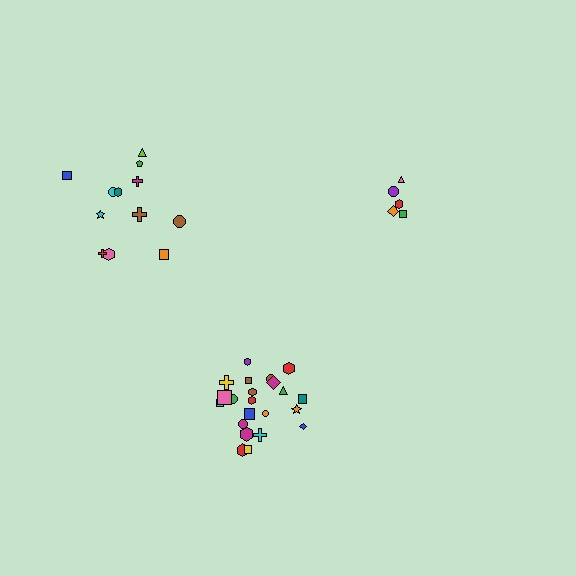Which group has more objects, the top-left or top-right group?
The top-left group.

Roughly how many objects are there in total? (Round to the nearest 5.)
Roughly 40 objects in total.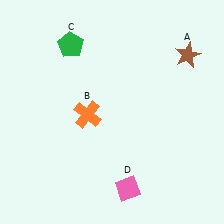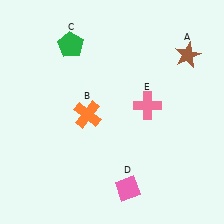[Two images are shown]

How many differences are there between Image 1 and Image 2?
There is 1 difference between the two images.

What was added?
A pink cross (E) was added in Image 2.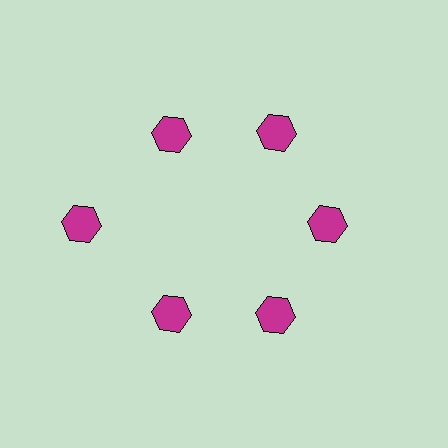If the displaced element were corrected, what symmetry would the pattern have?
It would have 6-fold rotational symmetry — the pattern would map onto itself every 60 degrees.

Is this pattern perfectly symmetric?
No. The 6 magenta hexagons are arranged in a ring, but one element near the 9 o'clock position is pushed outward from the center, breaking the 6-fold rotational symmetry.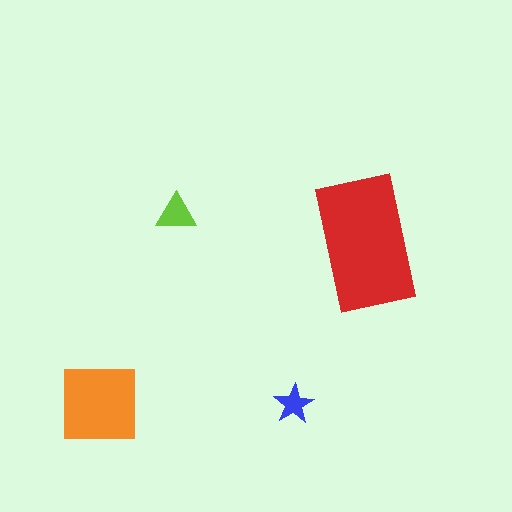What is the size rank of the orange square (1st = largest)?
2nd.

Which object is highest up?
The lime triangle is topmost.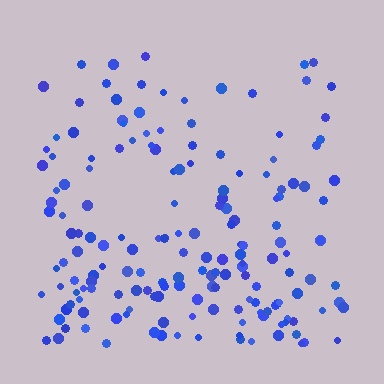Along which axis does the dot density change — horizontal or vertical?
Vertical.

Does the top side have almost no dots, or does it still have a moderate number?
Still a moderate number, just noticeably fewer than the bottom.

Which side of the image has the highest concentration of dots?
The bottom.